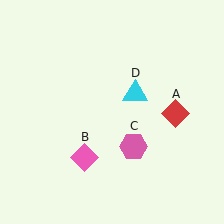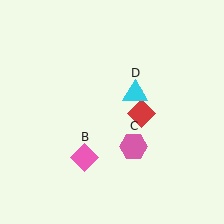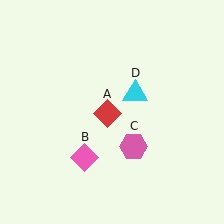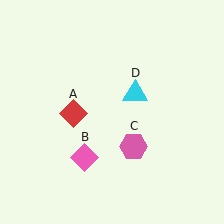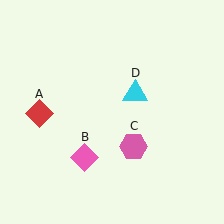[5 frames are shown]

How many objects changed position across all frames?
1 object changed position: red diamond (object A).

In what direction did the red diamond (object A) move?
The red diamond (object A) moved left.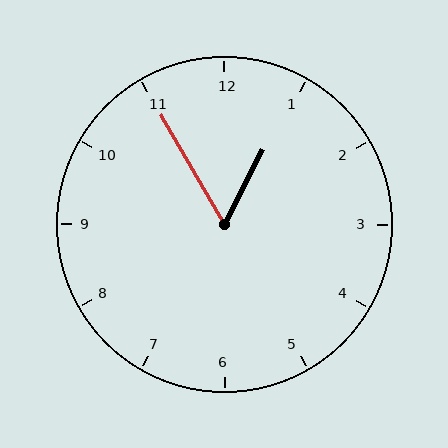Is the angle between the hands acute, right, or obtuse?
It is acute.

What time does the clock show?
12:55.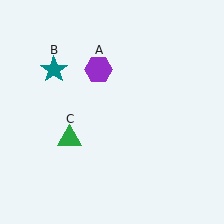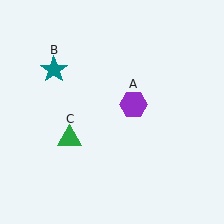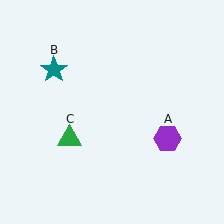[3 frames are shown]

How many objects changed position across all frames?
1 object changed position: purple hexagon (object A).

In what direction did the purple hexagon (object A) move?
The purple hexagon (object A) moved down and to the right.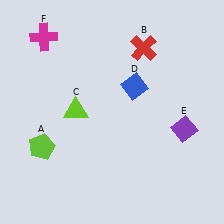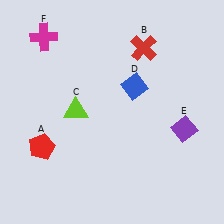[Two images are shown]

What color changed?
The pentagon (A) changed from lime in Image 1 to red in Image 2.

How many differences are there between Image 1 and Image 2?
There is 1 difference between the two images.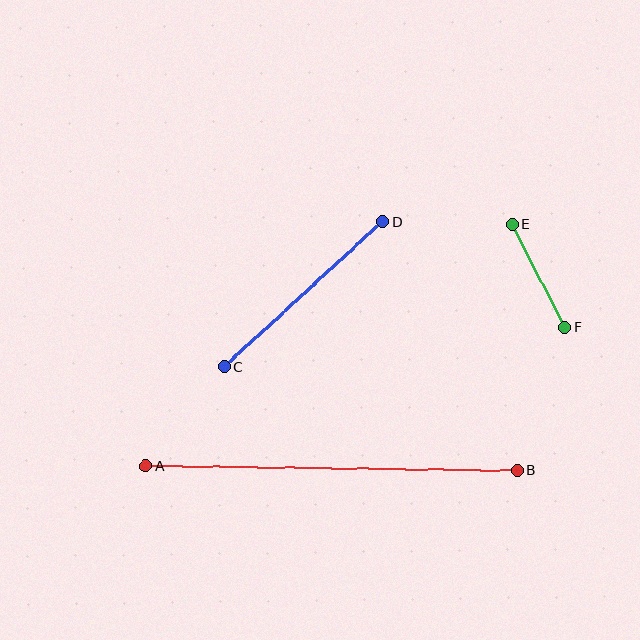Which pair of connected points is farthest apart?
Points A and B are farthest apart.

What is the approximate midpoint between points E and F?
The midpoint is at approximately (538, 276) pixels.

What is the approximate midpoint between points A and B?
The midpoint is at approximately (332, 468) pixels.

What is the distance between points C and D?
The distance is approximately 215 pixels.